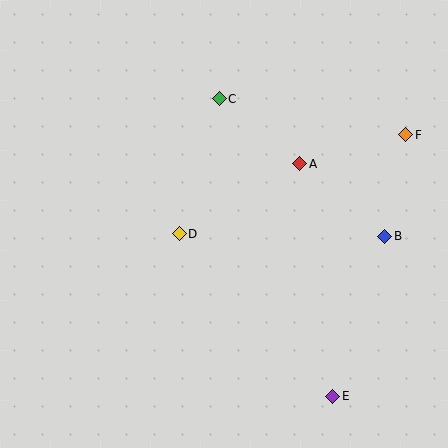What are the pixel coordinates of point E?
Point E is at (333, 396).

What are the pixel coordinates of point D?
Point D is at (179, 234).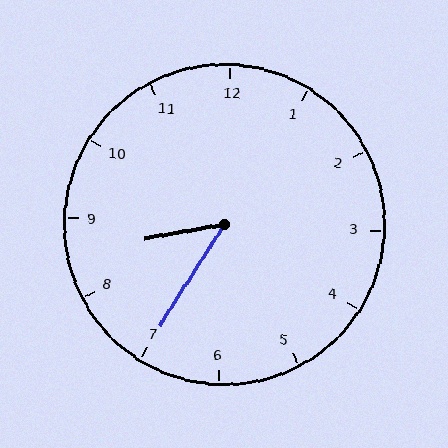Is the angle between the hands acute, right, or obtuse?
It is acute.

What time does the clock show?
8:35.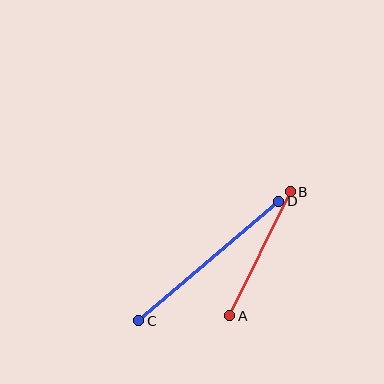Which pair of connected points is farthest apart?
Points C and D are farthest apart.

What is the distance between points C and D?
The distance is approximately 184 pixels.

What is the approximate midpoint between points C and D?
The midpoint is at approximately (209, 261) pixels.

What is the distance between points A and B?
The distance is approximately 138 pixels.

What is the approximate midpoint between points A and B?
The midpoint is at approximately (260, 254) pixels.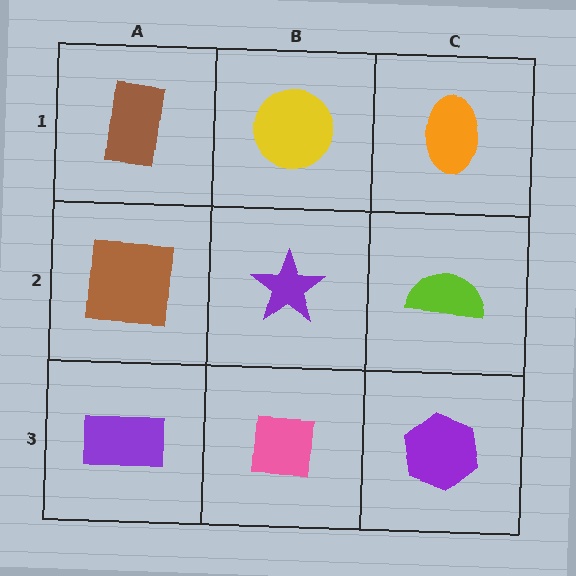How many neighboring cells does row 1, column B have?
3.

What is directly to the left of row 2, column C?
A purple star.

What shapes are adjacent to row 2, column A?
A brown rectangle (row 1, column A), a purple rectangle (row 3, column A), a purple star (row 2, column B).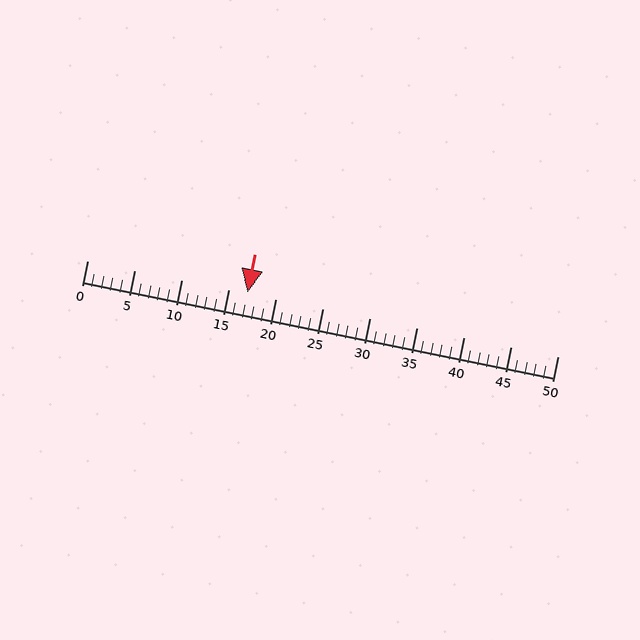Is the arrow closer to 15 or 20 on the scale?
The arrow is closer to 15.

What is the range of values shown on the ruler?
The ruler shows values from 0 to 50.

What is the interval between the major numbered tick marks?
The major tick marks are spaced 5 units apart.